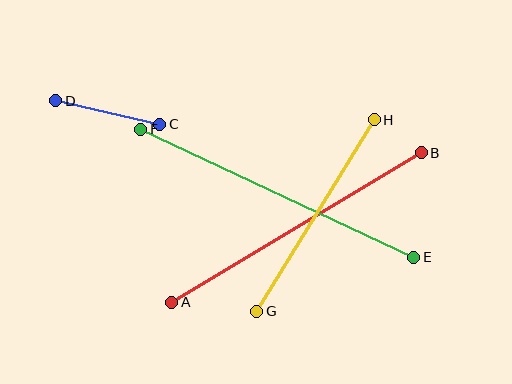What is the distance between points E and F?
The distance is approximately 302 pixels.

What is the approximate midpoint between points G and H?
The midpoint is at approximately (316, 215) pixels.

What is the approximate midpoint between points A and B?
The midpoint is at approximately (297, 227) pixels.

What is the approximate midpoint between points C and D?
The midpoint is at approximately (108, 113) pixels.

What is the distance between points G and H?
The distance is approximately 225 pixels.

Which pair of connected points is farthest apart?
Points E and F are farthest apart.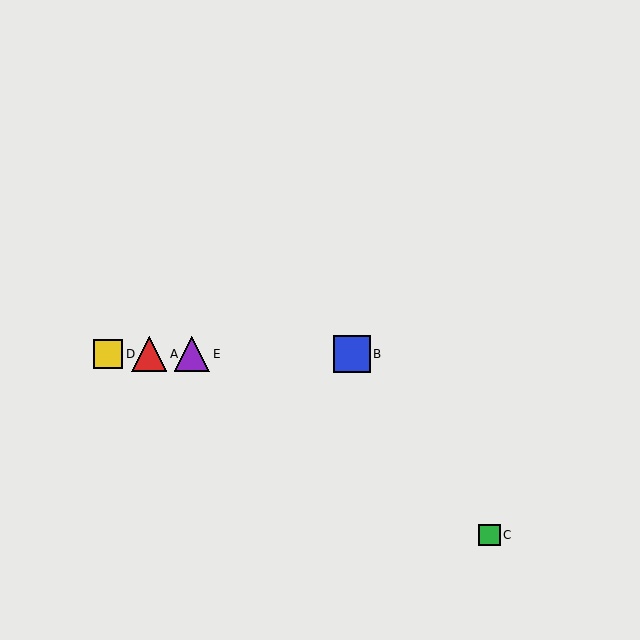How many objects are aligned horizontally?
4 objects (A, B, D, E) are aligned horizontally.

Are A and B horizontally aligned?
Yes, both are at y≈354.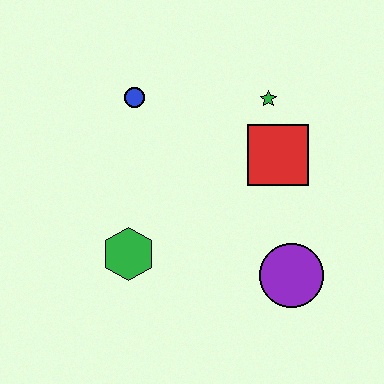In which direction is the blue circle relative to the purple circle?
The blue circle is above the purple circle.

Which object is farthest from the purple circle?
The blue circle is farthest from the purple circle.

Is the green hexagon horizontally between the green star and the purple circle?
No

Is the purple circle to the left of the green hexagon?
No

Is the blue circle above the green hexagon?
Yes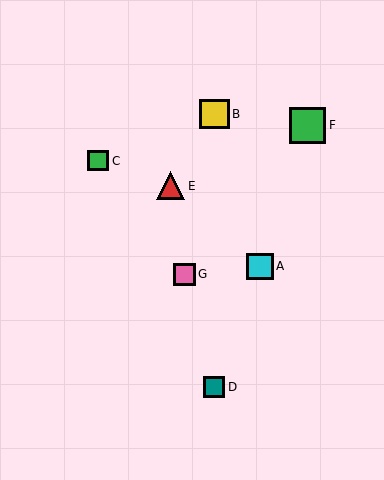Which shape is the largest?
The green square (labeled F) is the largest.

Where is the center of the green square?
The center of the green square is at (98, 161).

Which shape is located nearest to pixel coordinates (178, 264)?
The pink square (labeled G) at (184, 275) is nearest to that location.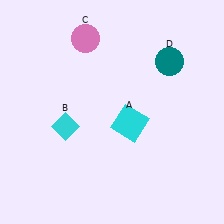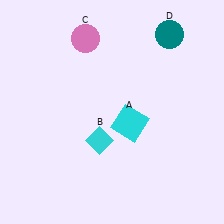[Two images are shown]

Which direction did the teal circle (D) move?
The teal circle (D) moved up.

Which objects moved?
The objects that moved are: the cyan diamond (B), the teal circle (D).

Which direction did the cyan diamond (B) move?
The cyan diamond (B) moved right.